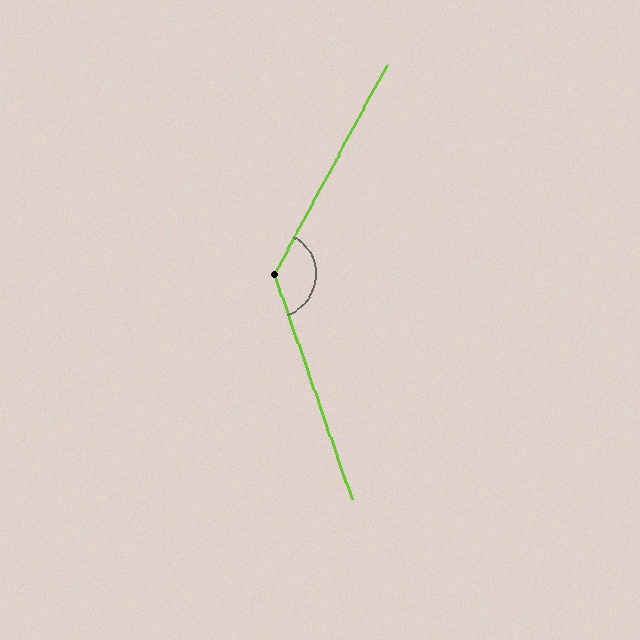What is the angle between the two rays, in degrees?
Approximately 133 degrees.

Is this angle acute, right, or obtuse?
It is obtuse.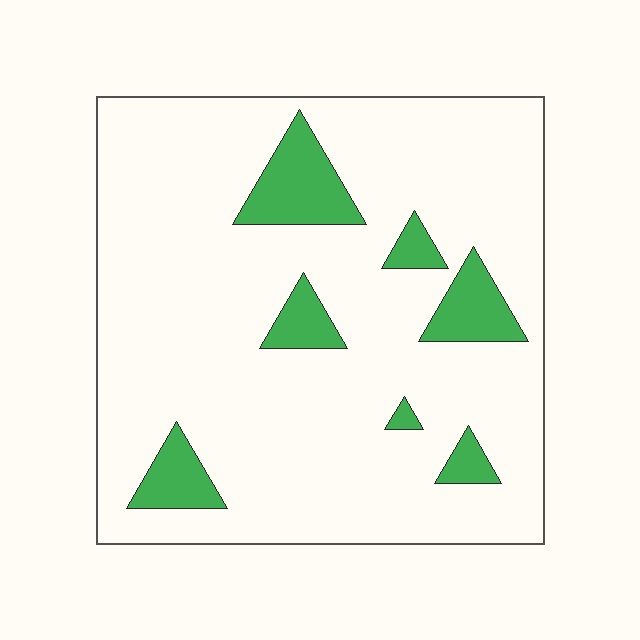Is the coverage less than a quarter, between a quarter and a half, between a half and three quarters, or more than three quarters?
Less than a quarter.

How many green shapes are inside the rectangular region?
7.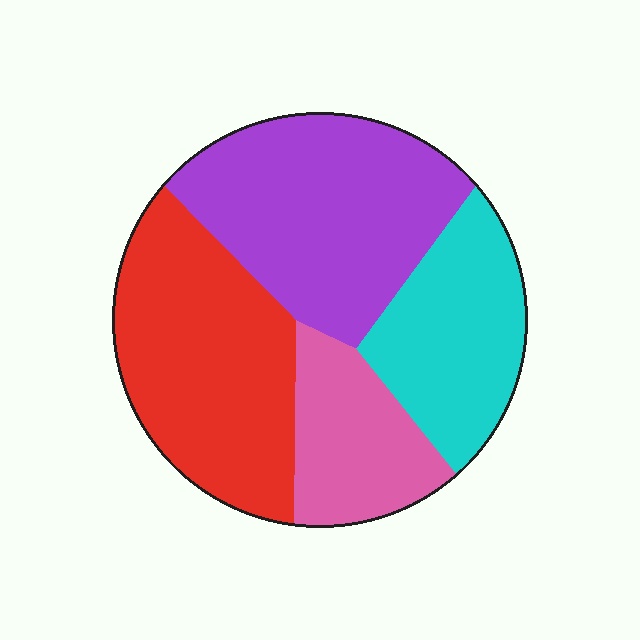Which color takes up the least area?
Pink, at roughly 15%.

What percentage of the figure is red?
Red covers around 30% of the figure.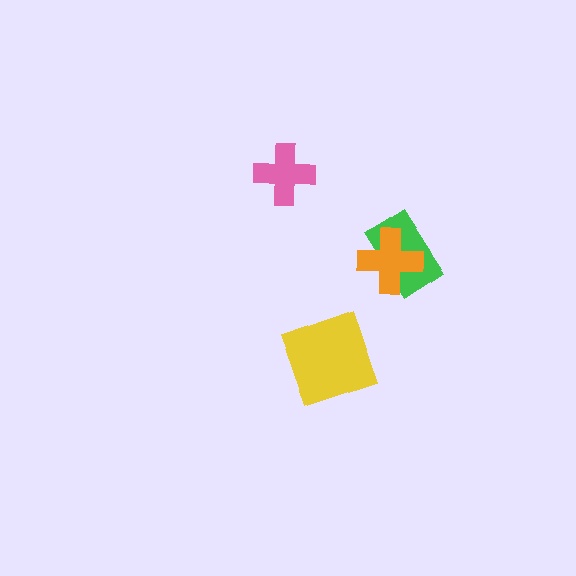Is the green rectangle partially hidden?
Yes, it is partially covered by another shape.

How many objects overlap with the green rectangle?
1 object overlaps with the green rectangle.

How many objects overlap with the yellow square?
0 objects overlap with the yellow square.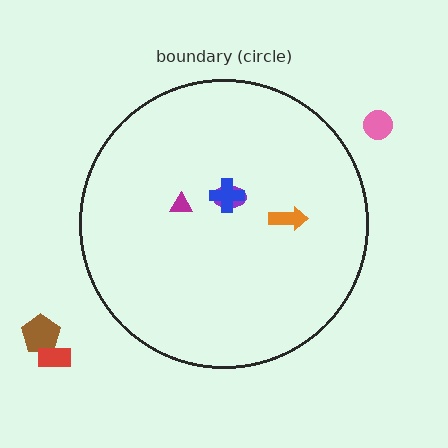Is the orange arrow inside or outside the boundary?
Inside.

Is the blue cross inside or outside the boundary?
Inside.